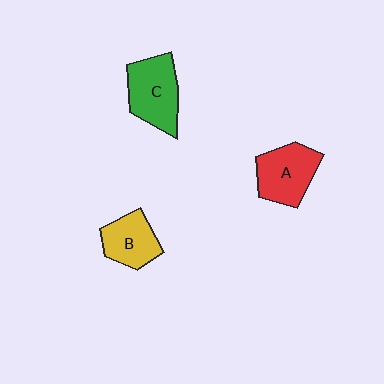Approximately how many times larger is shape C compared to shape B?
Approximately 1.3 times.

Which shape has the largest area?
Shape C (green).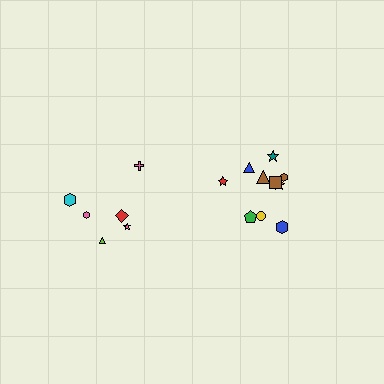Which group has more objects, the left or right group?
The right group.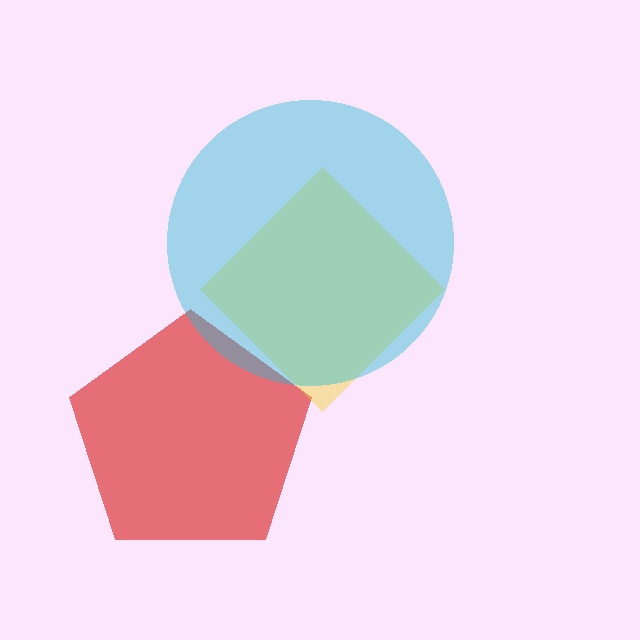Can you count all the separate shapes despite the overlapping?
Yes, there are 3 separate shapes.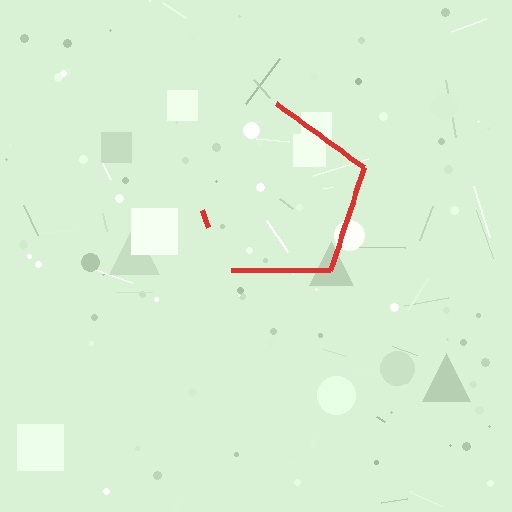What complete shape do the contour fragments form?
The contour fragments form a pentagon.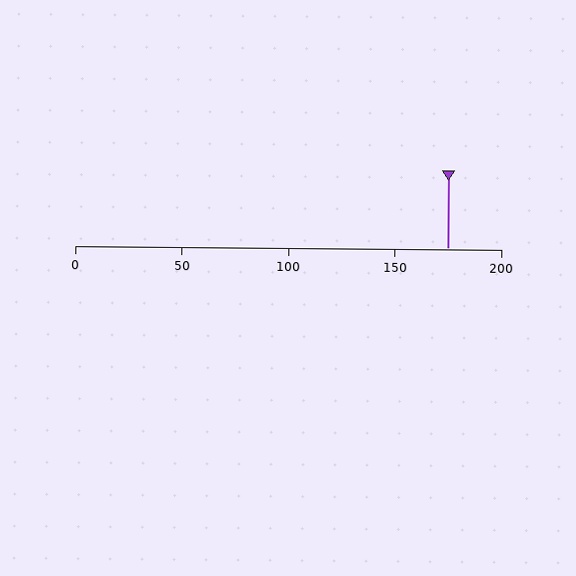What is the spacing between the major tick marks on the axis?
The major ticks are spaced 50 apart.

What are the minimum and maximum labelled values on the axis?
The axis runs from 0 to 200.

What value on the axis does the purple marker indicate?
The marker indicates approximately 175.